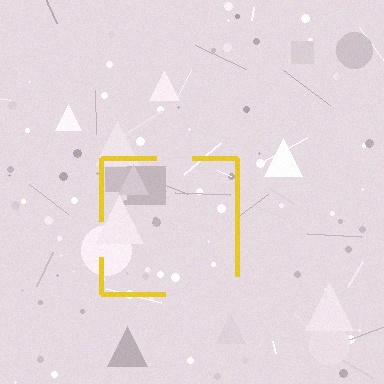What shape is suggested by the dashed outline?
The dashed outline suggests a square.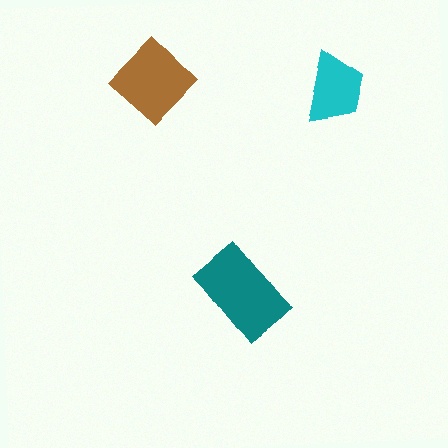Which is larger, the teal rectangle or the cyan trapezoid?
The teal rectangle.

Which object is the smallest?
The cyan trapezoid.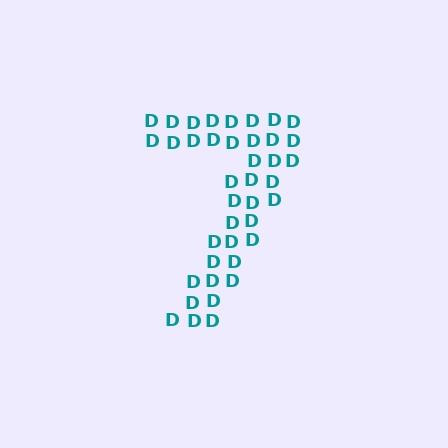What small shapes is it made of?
It is made of small letter D's.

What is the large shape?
The large shape is the digit 7.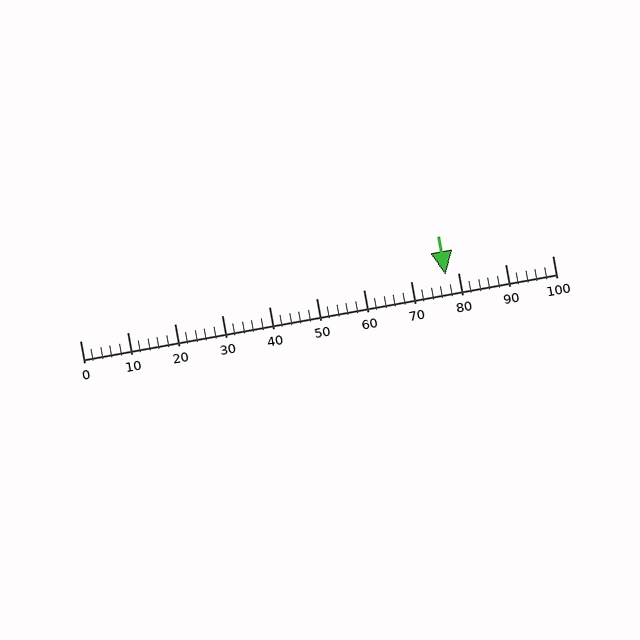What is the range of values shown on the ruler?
The ruler shows values from 0 to 100.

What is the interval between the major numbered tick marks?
The major tick marks are spaced 10 units apart.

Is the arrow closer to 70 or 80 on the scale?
The arrow is closer to 80.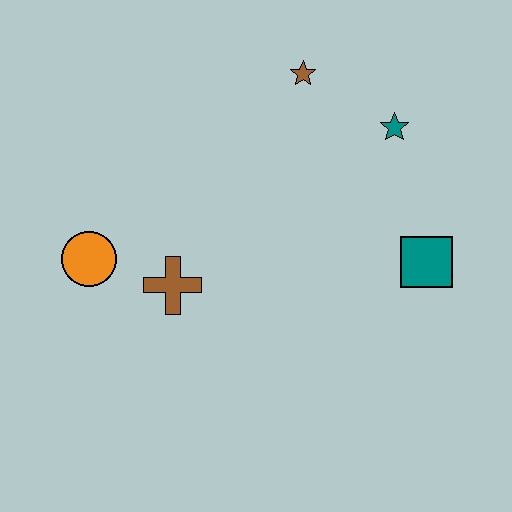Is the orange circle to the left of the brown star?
Yes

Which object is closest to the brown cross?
The orange circle is closest to the brown cross.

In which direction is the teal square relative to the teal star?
The teal square is below the teal star.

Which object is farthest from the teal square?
The orange circle is farthest from the teal square.